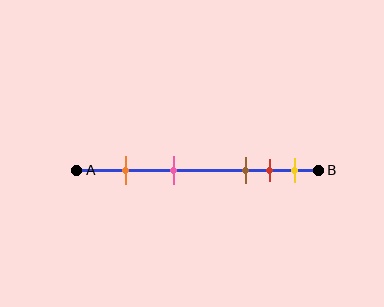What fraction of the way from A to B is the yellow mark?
The yellow mark is approximately 90% (0.9) of the way from A to B.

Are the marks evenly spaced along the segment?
No, the marks are not evenly spaced.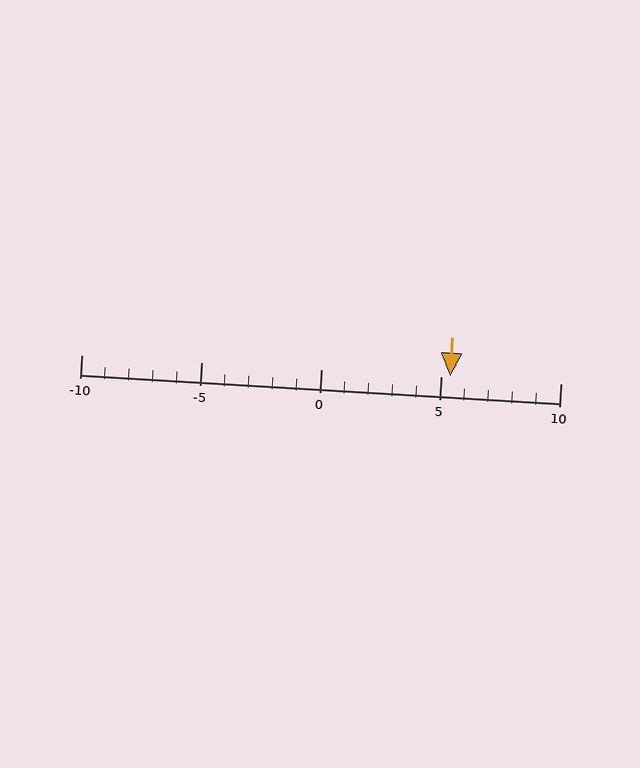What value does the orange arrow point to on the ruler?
The orange arrow points to approximately 5.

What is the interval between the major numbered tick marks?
The major tick marks are spaced 5 units apart.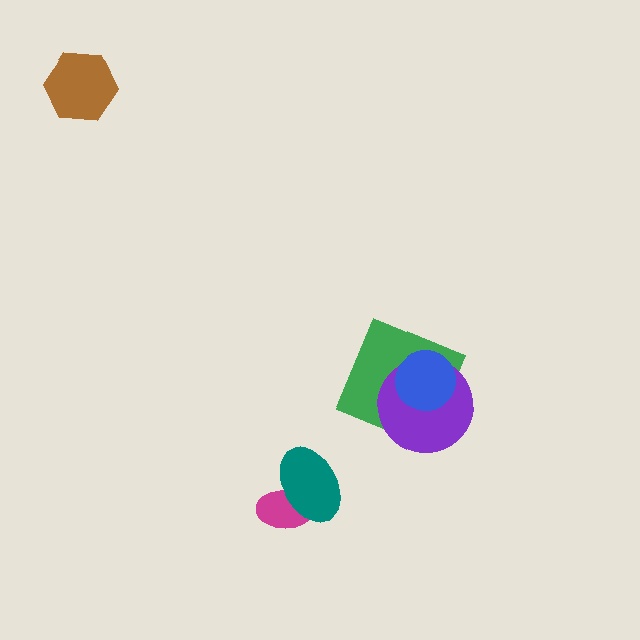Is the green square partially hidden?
Yes, it is partially covered by another shape.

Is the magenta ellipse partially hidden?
Yes, it is partially covered by another shape.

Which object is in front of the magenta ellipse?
The teal ellipse is in front of the magenta ellipse.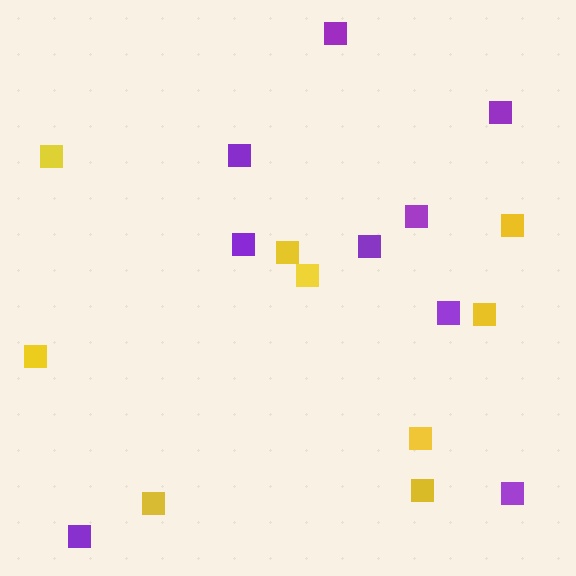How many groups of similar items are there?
There are 2 groups: one group of purple squares (9) and one group of yellow squares (9).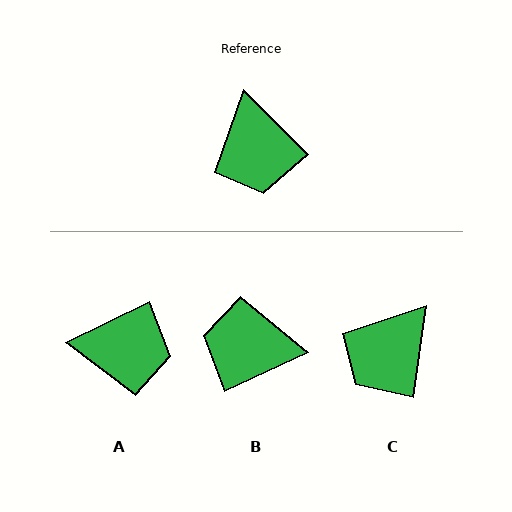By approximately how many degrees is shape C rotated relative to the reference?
Approximately 53 degrees clockwise.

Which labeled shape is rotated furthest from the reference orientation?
B, about 110 degrees away.